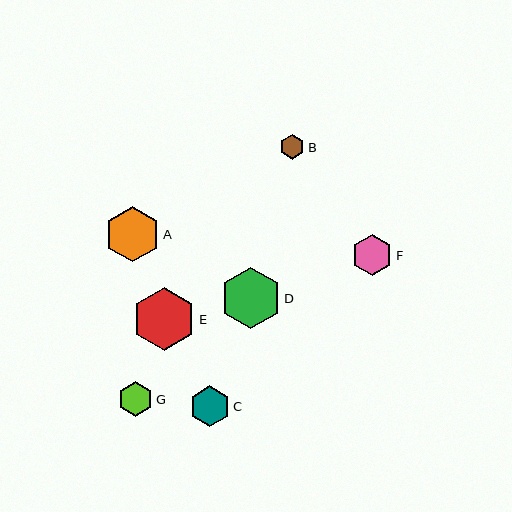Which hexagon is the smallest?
Hexagon B is the smallest with a size of approximately 25 pixels.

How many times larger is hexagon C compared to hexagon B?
Hexagon C is approximately 1.6 times the size of hexagon B.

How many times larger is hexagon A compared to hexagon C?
Hexagon A is approximately 1.3 times the size of hexagon C.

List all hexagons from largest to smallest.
From largest to smallest: E, D, A, C, F, G, B.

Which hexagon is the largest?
Hexagon E is the largest with a size of approximately 64 pixels.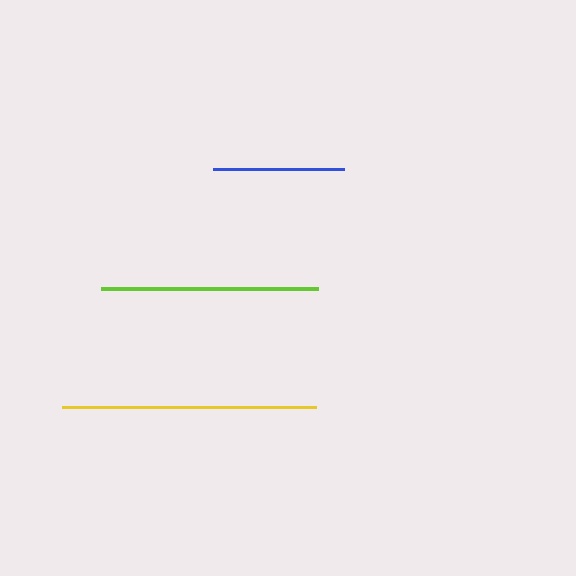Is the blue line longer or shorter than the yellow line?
The yellow line is longer than the blue line.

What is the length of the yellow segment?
The yellow segment is approximately 254 pixels long.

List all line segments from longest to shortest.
From longest to shortest: yellow, lime, blue.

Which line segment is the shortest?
The blue line is the shortest at approximately 132 pixels.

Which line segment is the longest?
The yellow line is the longest at approximately 254 pixels.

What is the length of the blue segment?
The blue segment is approximately 132 pixels long.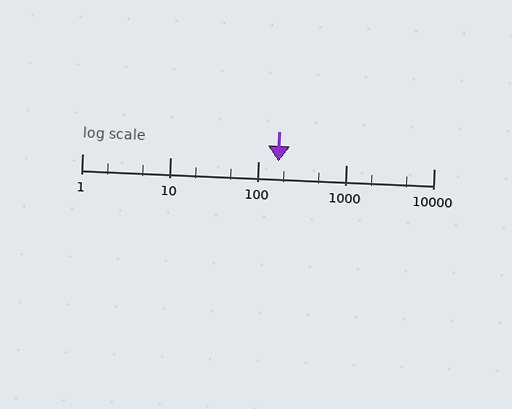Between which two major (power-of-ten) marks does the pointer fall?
The pointer is between 100 and 1000.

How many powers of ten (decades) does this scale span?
The scale spans 4 decades, from 1 to 10000.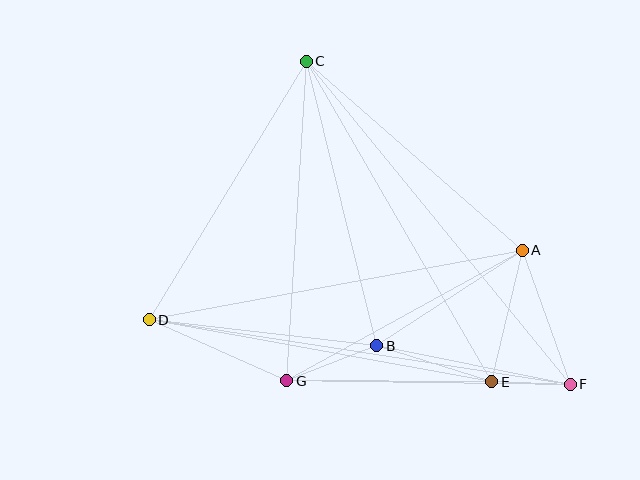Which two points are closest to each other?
Points E and F are closest to each other.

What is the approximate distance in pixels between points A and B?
The distance between A and B is approximately 174 pixels.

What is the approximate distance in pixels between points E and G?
The distance between E and G is approximately 205 pixels.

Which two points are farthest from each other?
Points D and F are farthest from each other.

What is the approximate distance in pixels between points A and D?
The distance between A and D is approximately 379 pixels.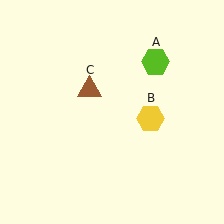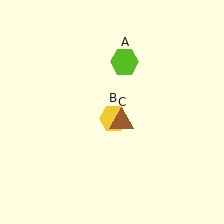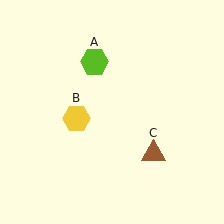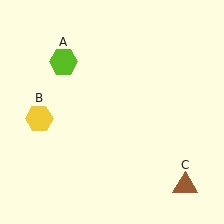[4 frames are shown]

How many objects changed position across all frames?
3 objects changed position: lime hexagon (object A), yellow hexagon (object B), brown triangle (object C).